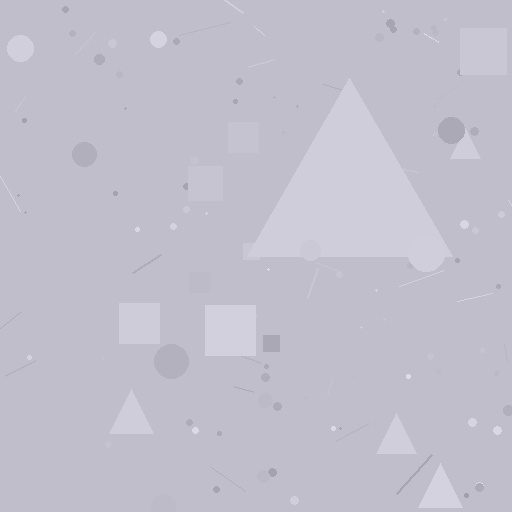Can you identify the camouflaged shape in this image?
The camouflaged shape is a triangle.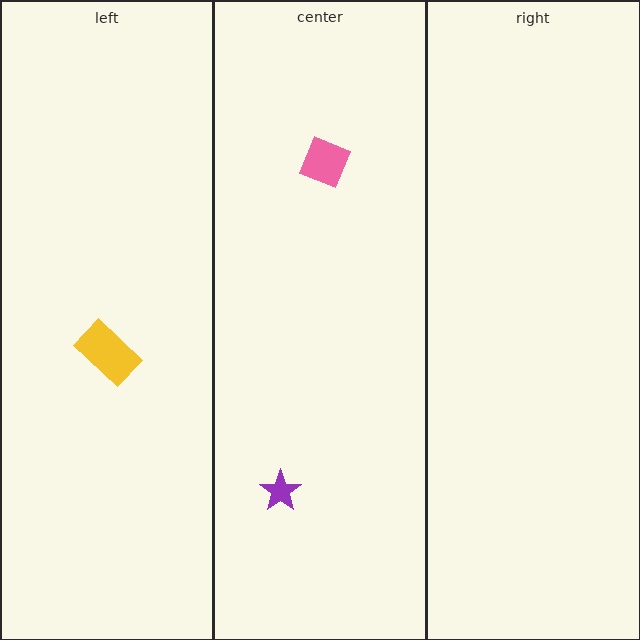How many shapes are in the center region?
2.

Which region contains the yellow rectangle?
The left region.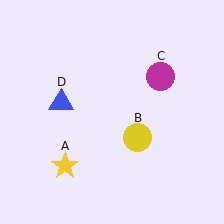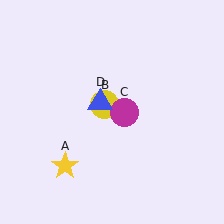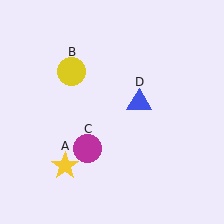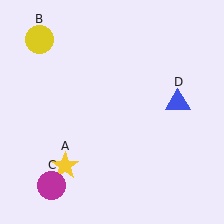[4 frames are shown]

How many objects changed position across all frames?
3 objects changed position: yellow circle (object B), magenta circle (object C), blue triangle (object D).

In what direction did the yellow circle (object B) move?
The yellow circle (object B) moved up and to the left.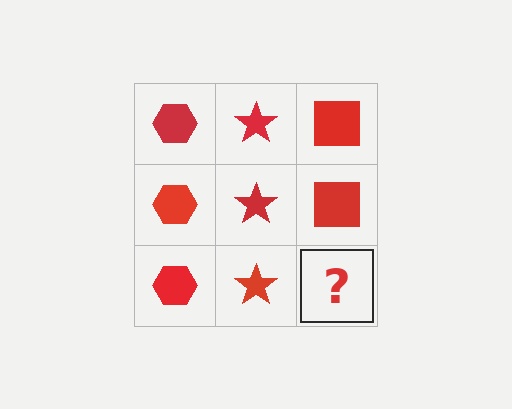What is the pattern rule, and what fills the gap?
The rule is that each column has a consistent shape. The gap should be filled with a red square.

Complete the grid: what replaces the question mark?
The question mark should be replaced with a red square.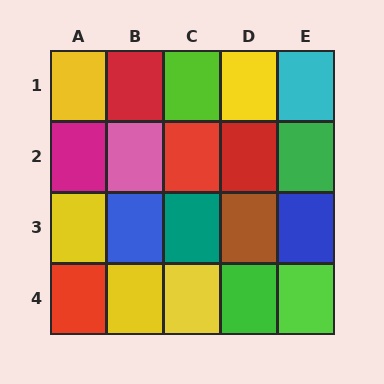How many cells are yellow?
5 cells are yellow.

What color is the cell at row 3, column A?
Yellow.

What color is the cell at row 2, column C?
Red.